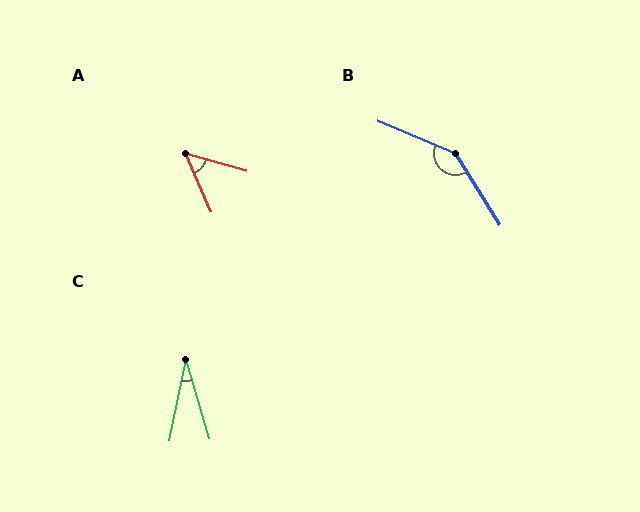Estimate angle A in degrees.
Approximately 50 degrees.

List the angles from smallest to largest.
C (28°), A (50°), B (144°).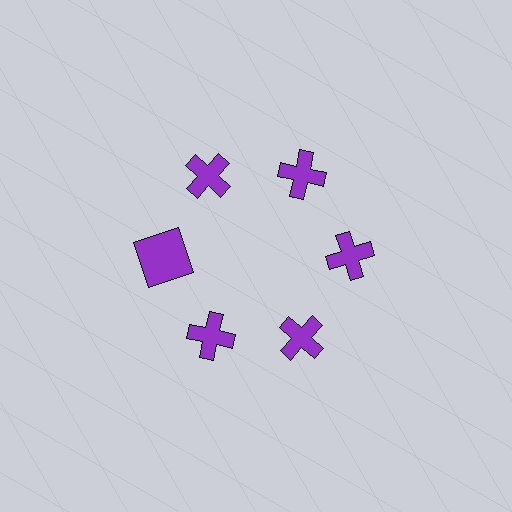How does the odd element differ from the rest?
It has a different shape: square instead of cross.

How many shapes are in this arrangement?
There are 6 shapes arranged in a ring pattern.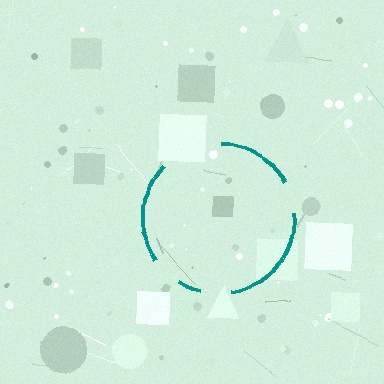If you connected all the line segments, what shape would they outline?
They would outline a circle.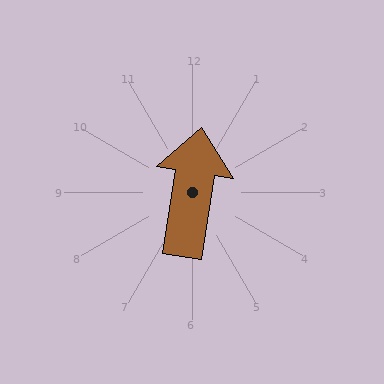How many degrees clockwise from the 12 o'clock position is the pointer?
Approximately 9 degrees.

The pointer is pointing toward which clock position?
Roughly 12 o'clock.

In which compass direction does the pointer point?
North.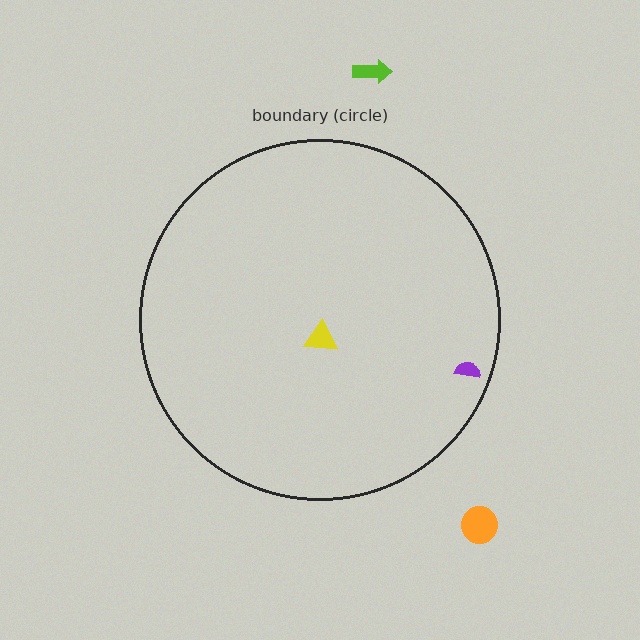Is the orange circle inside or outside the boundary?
Outside.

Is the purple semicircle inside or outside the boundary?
Inside.